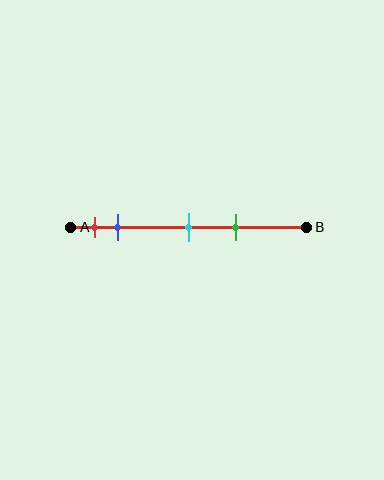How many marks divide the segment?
There are 4 marks dividing the segment.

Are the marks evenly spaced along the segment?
No, the marks are not evenly spaced.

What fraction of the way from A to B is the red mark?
The red mark is approximately 10% (0.1) of the way from A to B.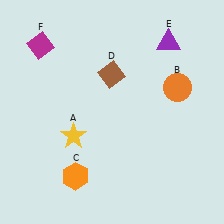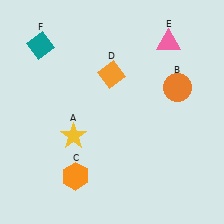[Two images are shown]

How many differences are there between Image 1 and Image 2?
There are 3 differences between the two images.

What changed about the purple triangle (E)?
In Image 1, E is purple. In Image 2, it changed to pink.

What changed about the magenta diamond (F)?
In Image 1, F is magenta. In Image 2, it changed to teal.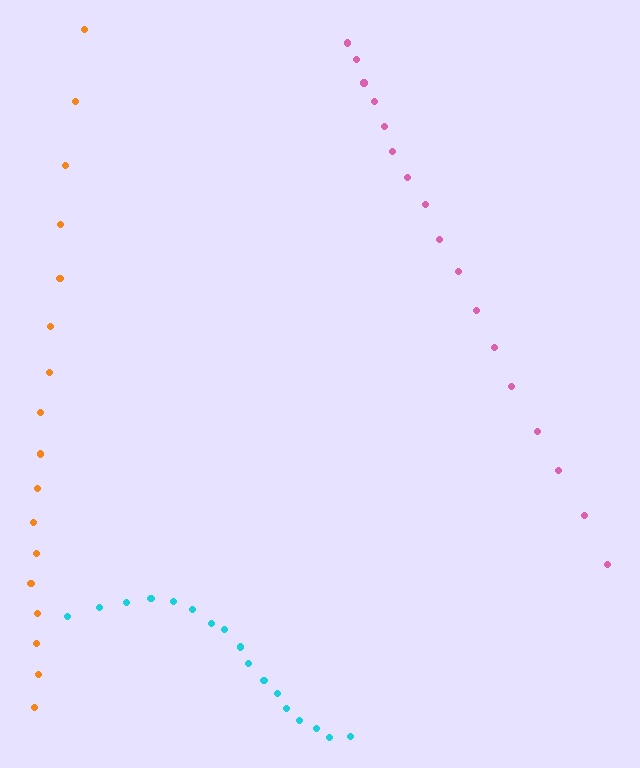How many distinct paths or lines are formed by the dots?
There are 3 distinct paths.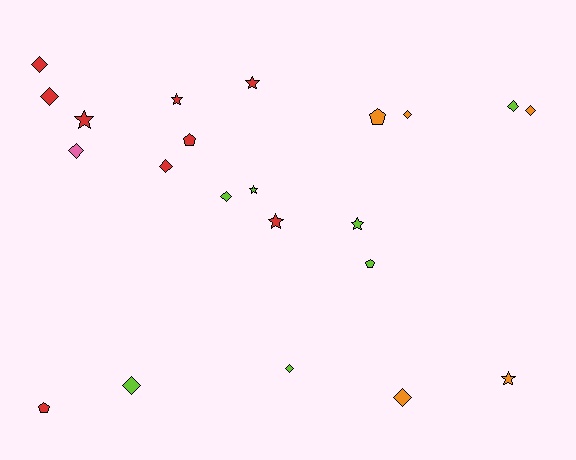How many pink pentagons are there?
There are no pink pentagons.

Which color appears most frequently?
Red, with 9 objects.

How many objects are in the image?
There are 22 objects.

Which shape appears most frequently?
Diamond, with 11 objects.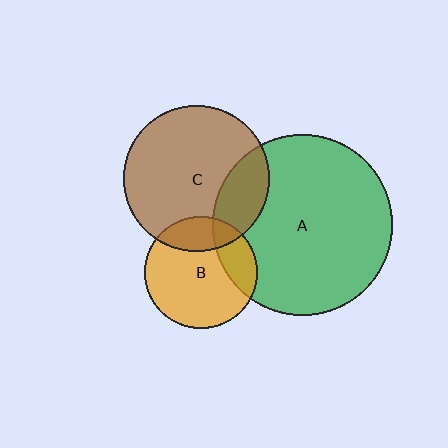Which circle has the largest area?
Circle A (green).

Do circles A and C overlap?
Yes.